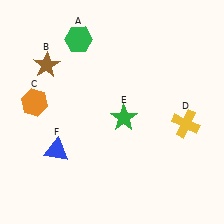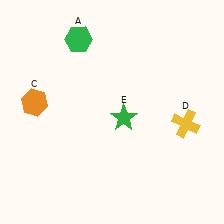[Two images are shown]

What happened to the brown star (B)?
The brown star (B) was removed in Image 2. It was in the top-left area of Image 1.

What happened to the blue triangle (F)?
The blue triangle (F) was removed in Image 2. It was in the bottom-left area of Image 1.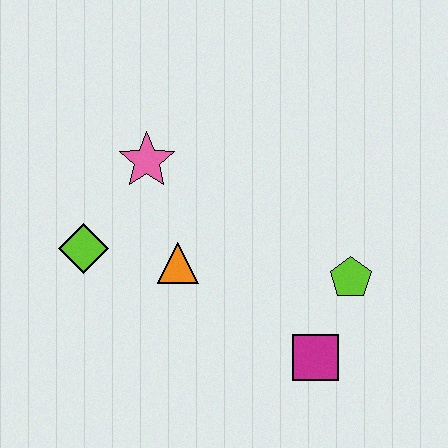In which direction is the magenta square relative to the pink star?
The magenta square is below the pink star.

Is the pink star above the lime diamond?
Yes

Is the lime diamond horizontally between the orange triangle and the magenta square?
No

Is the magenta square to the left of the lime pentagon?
Yes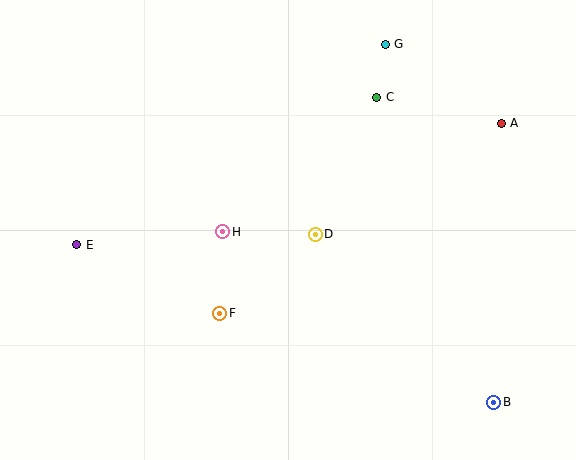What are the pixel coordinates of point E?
Point E is at (77, 245).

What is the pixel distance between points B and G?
The distance between B and G is 374 pixels.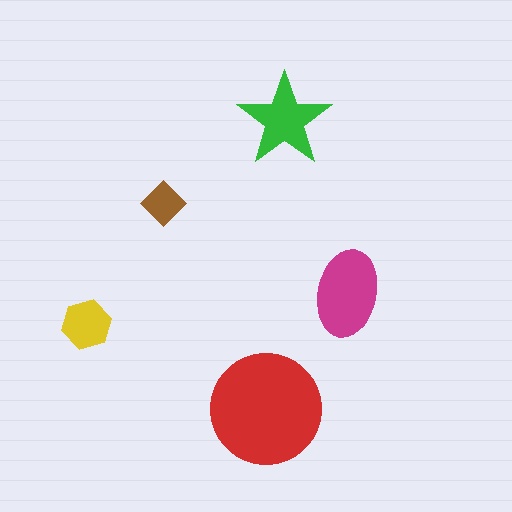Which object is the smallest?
The brown diamond.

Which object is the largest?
The red circle.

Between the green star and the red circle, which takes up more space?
The red circle.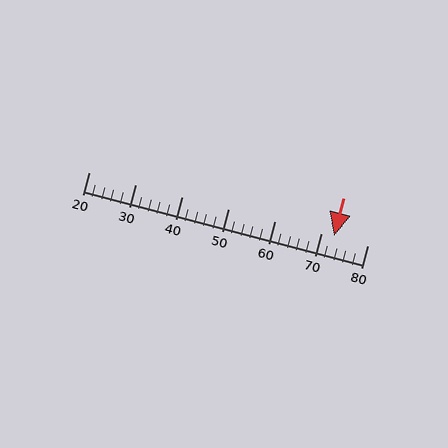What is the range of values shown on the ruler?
The ruler shows values from 20 to 80.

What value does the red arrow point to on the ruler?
The red arrow points to approximately 73.